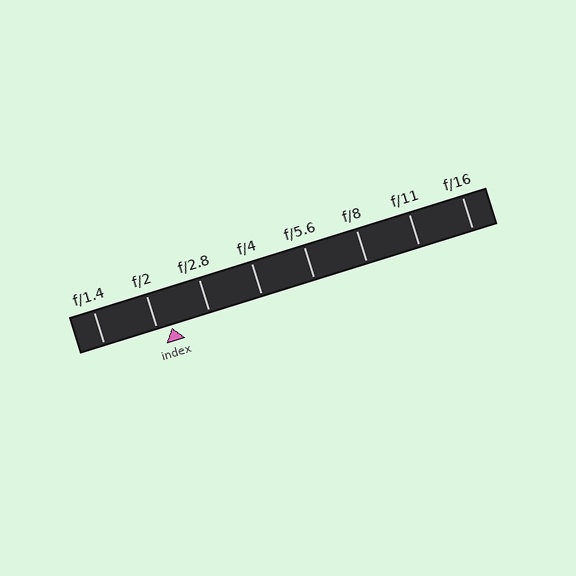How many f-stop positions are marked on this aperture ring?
There are 8 f-stop positions marked.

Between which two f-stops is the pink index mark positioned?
The index mark is between f/2 and f/2.8.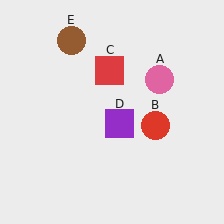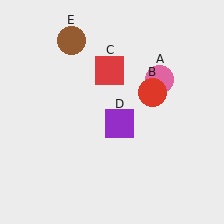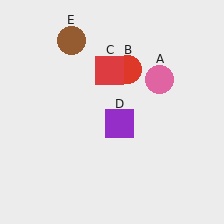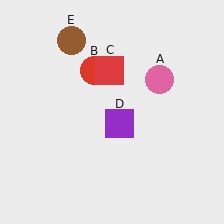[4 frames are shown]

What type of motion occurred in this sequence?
The red circle (object B) rotated counterclockwise around the center of the scene.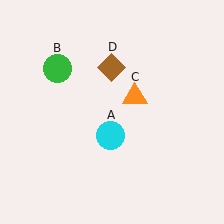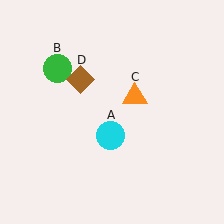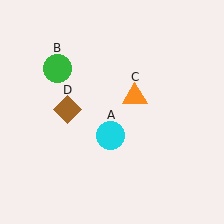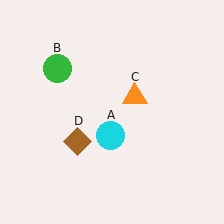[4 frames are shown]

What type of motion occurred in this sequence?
The brown diamond (object D) rotated counterclockwise around the center of the scene.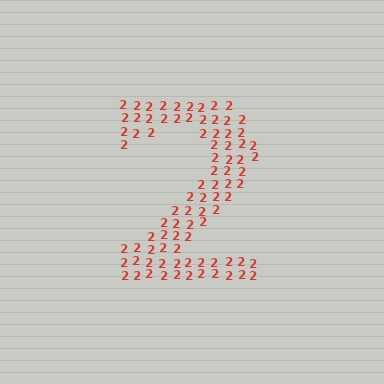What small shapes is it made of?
It is made of small digit 2's.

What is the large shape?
The large shape is the digit 2.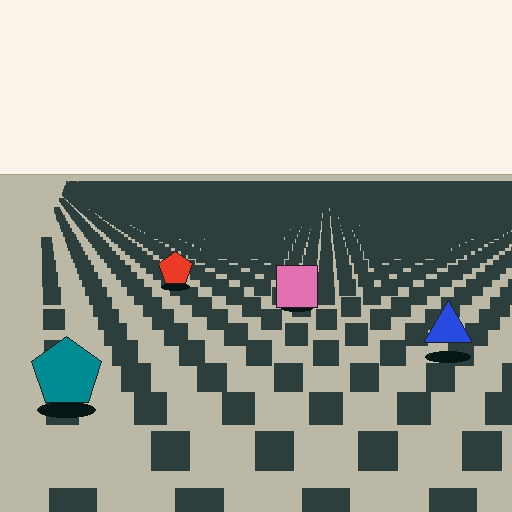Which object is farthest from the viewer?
The red pentagon is farthest from the viewer. It appears smaller and the ground texture around it is denser.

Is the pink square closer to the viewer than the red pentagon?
Yes. The pink square is closer — you can tell from the texture gradient: the ground texture is coarser near it.